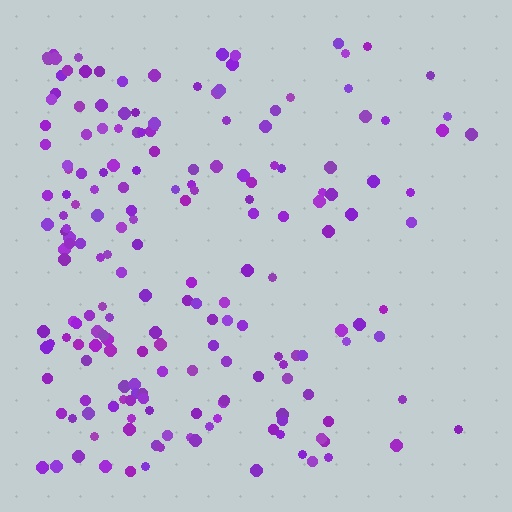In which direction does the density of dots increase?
From right to left, with the left side densest.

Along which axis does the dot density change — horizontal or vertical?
Horizontal.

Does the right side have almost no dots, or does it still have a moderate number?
Still a moderate number, just noticeably fewer than the left.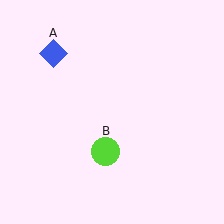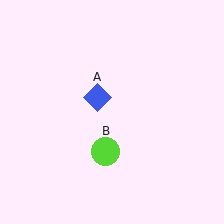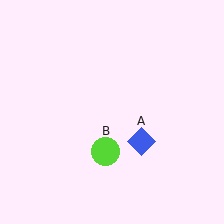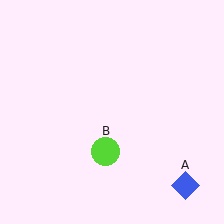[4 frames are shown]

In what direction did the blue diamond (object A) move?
The blue diamond (object A) moved down and to the right.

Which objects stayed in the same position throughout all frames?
Lime circle (object B) remained stationary.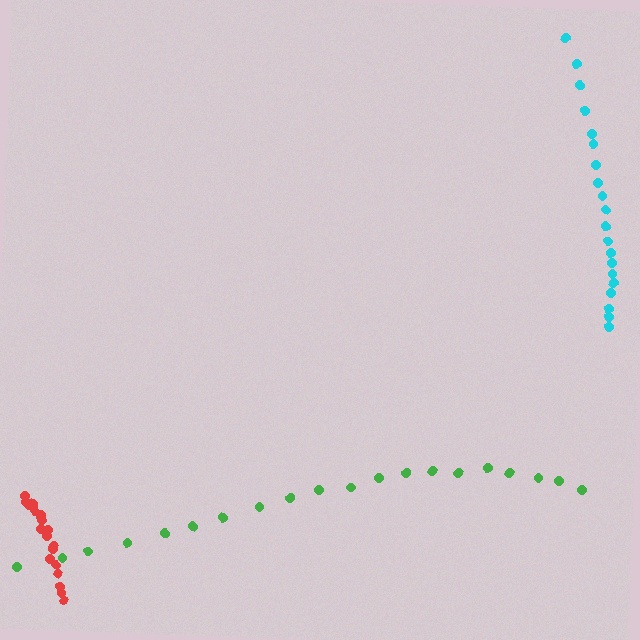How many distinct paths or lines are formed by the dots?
There are 3 distinct paths.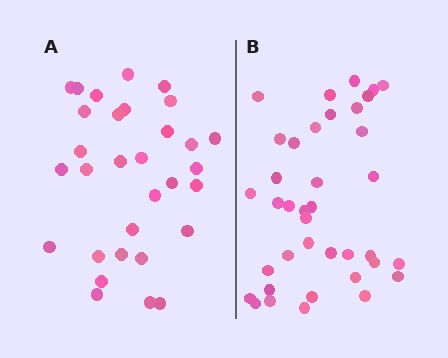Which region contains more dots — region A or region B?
Region B (the right region) has more dots.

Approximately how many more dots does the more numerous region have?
Region B has roughly 8 or so more dots than region A.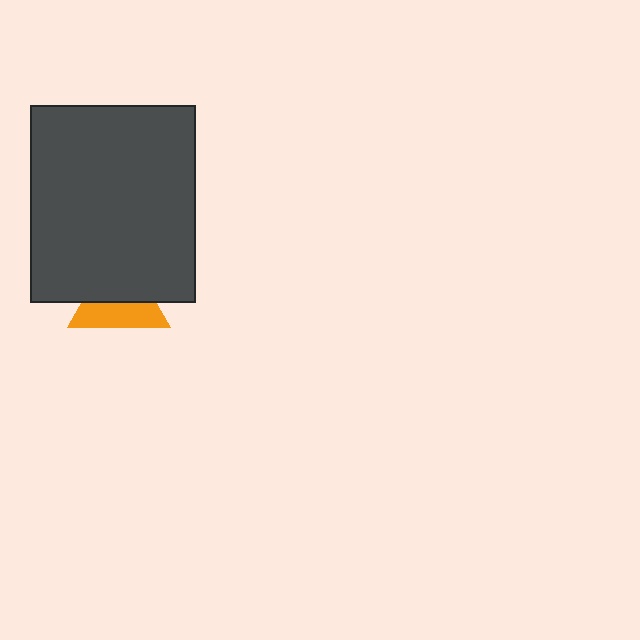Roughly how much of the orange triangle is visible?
About half of it is visible (roughly 46%).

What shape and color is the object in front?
The object in front is a dark gray rectangle.